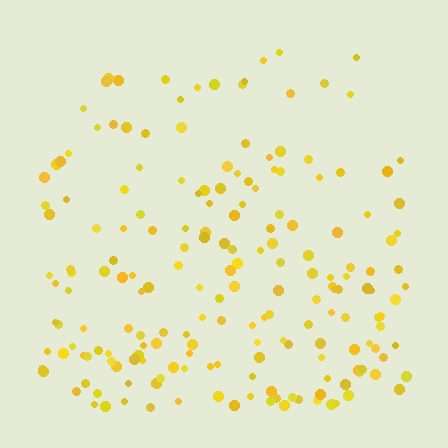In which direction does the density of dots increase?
From top to bottom, with the bottom side densest.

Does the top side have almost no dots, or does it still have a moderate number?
Still a moderate number, just noticeably fewer than the bottom.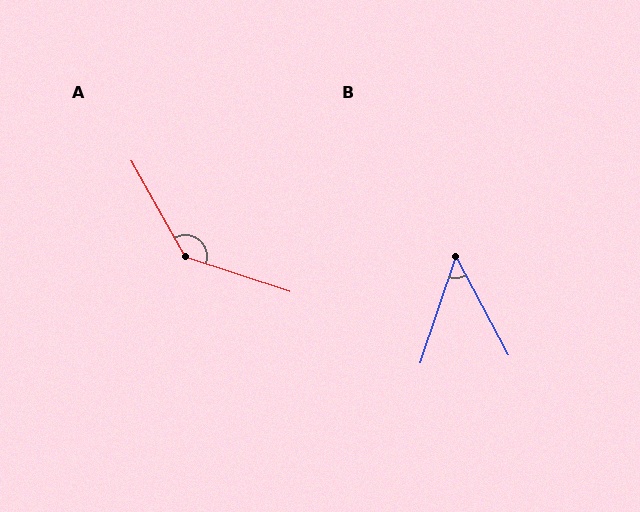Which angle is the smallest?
B, at approximately 46 degrees.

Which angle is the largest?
A, at approximately 137 degrees.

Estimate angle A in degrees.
Approximately 137 degrees.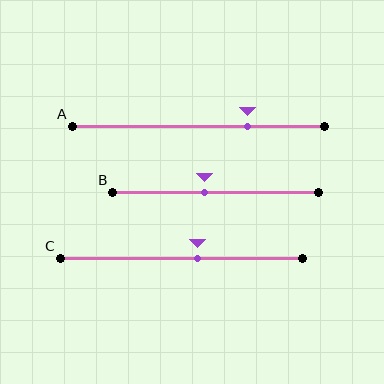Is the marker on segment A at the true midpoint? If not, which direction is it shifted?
No, the marker on segment A is shifted to the right by about 20% of the segment length.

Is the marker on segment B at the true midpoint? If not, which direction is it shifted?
No, the marker on segment B is shifted to the left by about 5% of the segment length.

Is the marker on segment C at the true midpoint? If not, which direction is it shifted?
No, the marker on segment C is shifted to the right by about 6% of the segment length.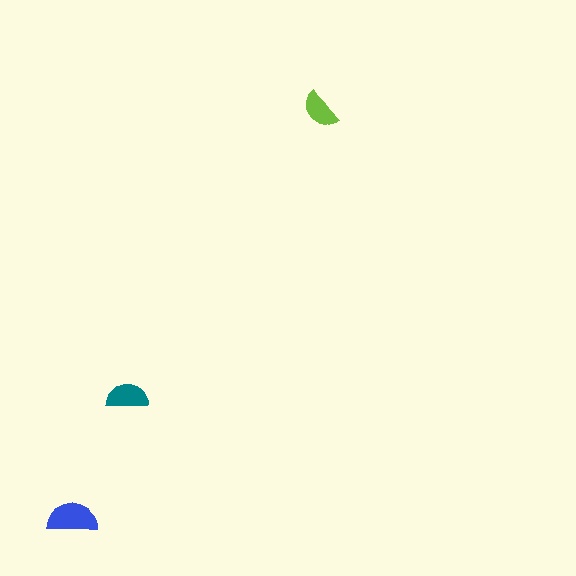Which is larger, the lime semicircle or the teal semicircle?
The teal one.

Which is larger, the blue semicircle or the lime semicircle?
The blue one.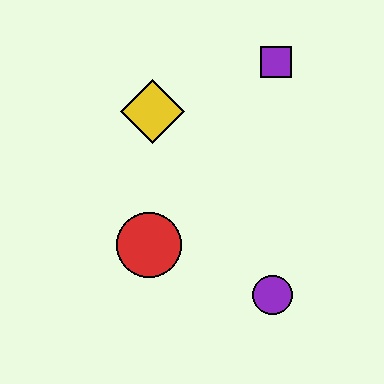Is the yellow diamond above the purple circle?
Yes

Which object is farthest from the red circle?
The purple square is farthest from the red circle.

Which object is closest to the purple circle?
The red circle is closest to the purple circle.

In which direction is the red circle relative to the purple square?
The red circle is below the purple square.